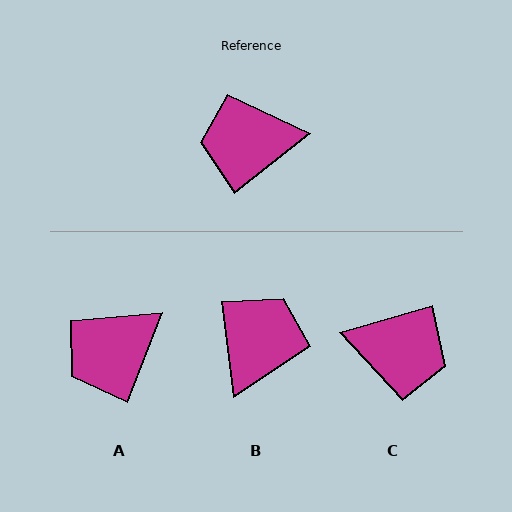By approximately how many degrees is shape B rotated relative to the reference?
Approximately 121 degrees clockwise.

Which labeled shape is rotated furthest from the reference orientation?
C, about 158 degrees away.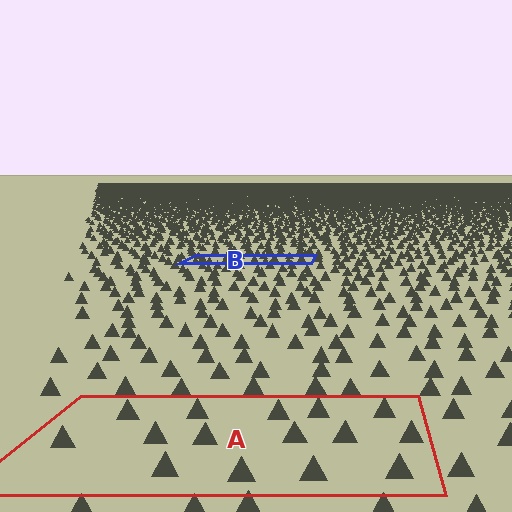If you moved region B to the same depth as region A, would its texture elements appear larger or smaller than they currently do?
They would appear larger. At a closer depth, the same texture elements are projected at a bigger on-screen size.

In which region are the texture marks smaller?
The texture marks are smaller in region B, because it is farther away.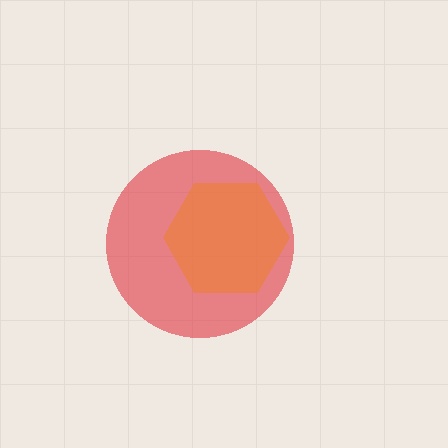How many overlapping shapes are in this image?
There are 2 overlapping shapes in the image.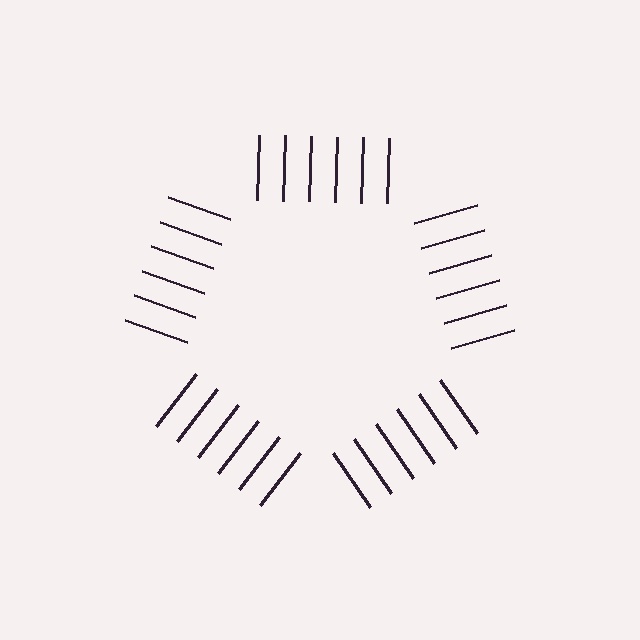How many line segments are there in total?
30 — 6 along each of the 5 edges.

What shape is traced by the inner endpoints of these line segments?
An illusory pentagon — the line segments terminate on its edges but no continuous stroke is drawn.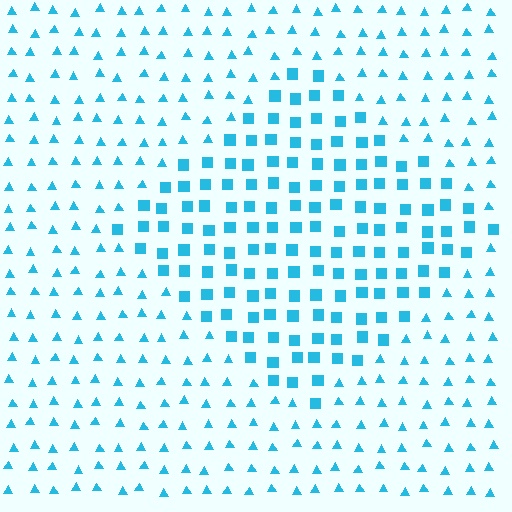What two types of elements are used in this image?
The image uses squares inside the diamond region and triangles outside it.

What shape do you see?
I see a diamond.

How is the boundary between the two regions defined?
The boundary is defined by a change in element shape: squares inside vs. triangles outside. All elements share the same color and spacing.